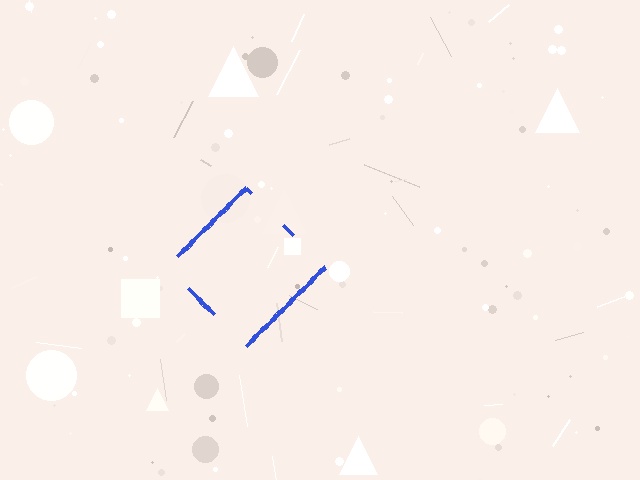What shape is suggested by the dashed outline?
The dashed outline suggests a diamond.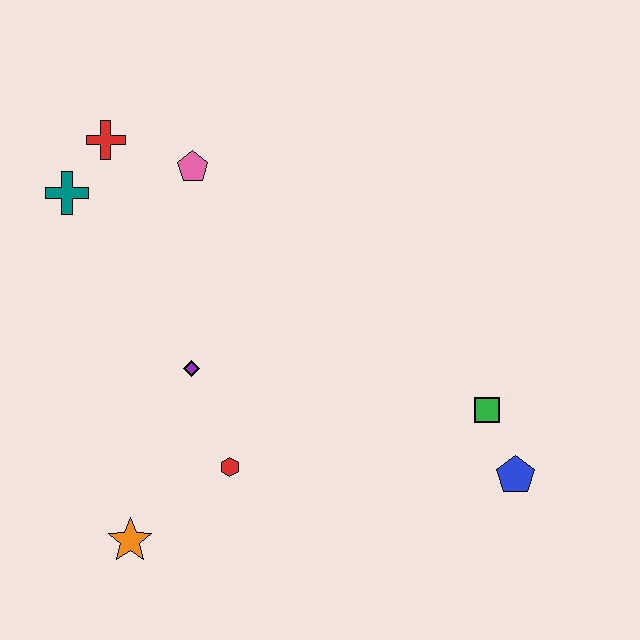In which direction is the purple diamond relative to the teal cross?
The purple diamond is below the teal cross.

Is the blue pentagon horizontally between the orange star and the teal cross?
No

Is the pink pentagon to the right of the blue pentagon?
No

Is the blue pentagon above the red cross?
No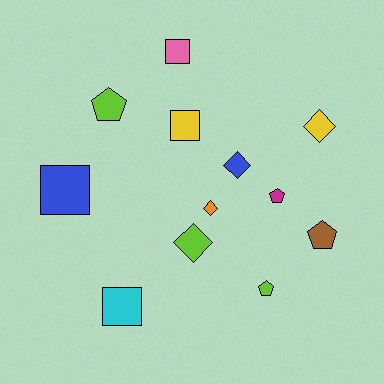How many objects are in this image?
There are 12 objects.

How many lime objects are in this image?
There are 3 lime objects.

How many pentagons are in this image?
There are 4 pentagons.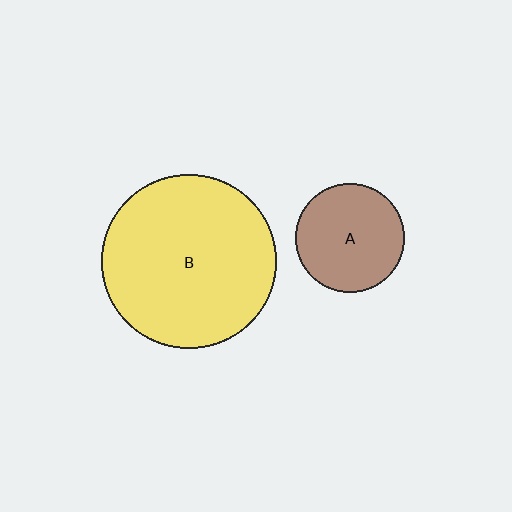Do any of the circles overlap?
No, none of the circles overlap.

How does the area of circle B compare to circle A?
Approximately 2.6 times.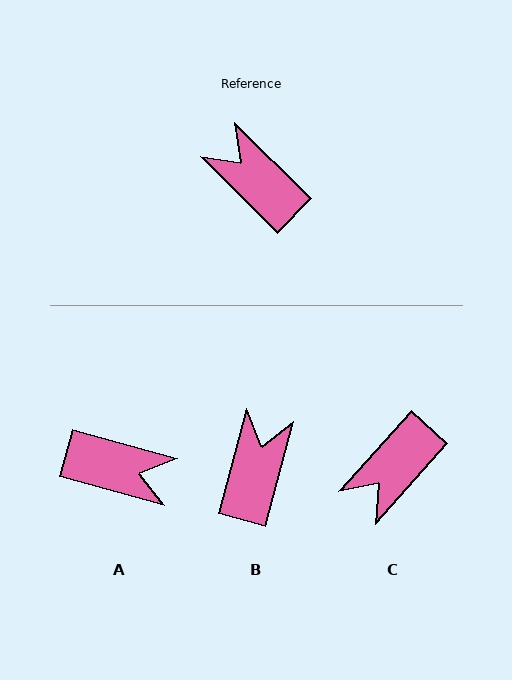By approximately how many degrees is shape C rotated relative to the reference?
Approximately 93 degrees counter-clockwise.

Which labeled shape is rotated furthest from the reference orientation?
A, about 151 degrees away.